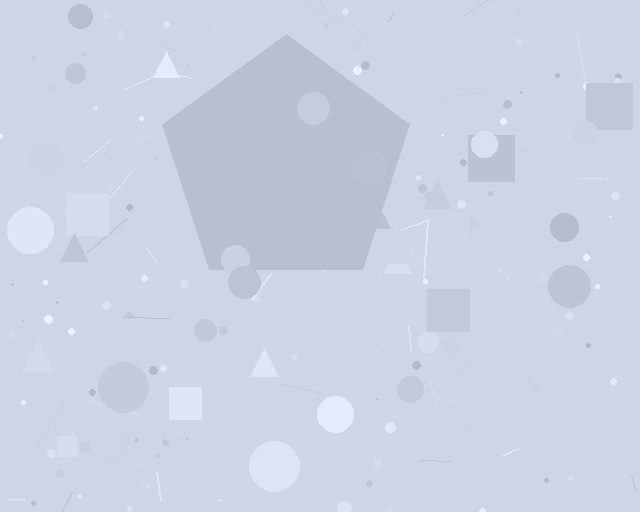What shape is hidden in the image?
A pentagon is hidden in the image.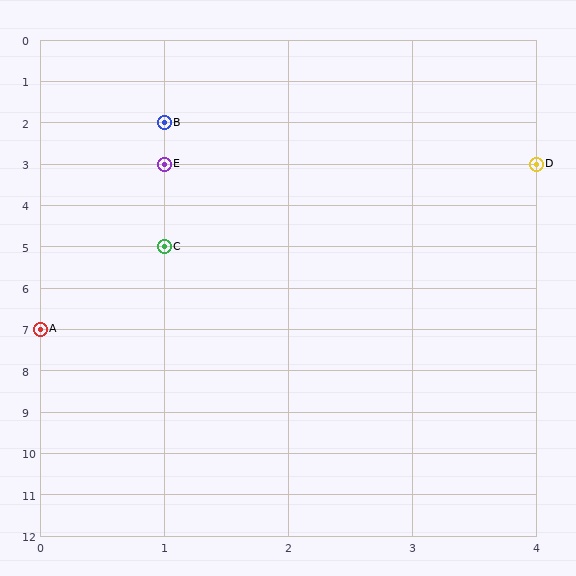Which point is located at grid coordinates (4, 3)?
Point D is at (4, 3).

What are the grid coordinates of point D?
Point D is at grid coordinates (4, 3).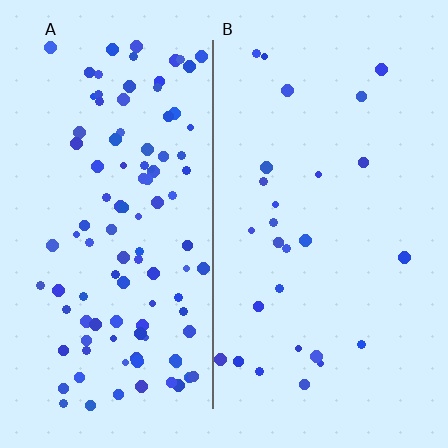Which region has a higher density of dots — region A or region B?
A (the left).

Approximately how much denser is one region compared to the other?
Approximately 3.9× — region A over region B.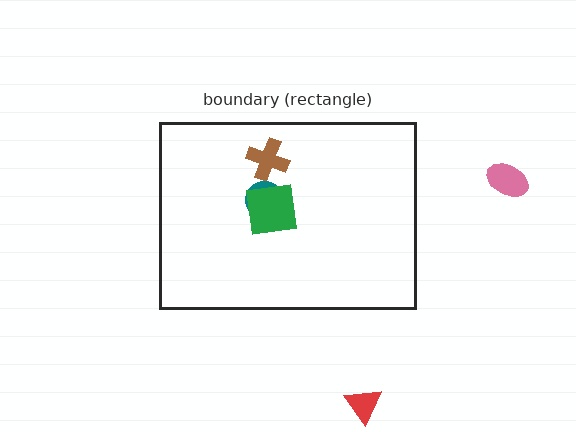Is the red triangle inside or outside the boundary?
Outside.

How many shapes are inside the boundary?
3 inside, 2 outside.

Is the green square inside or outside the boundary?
Inside.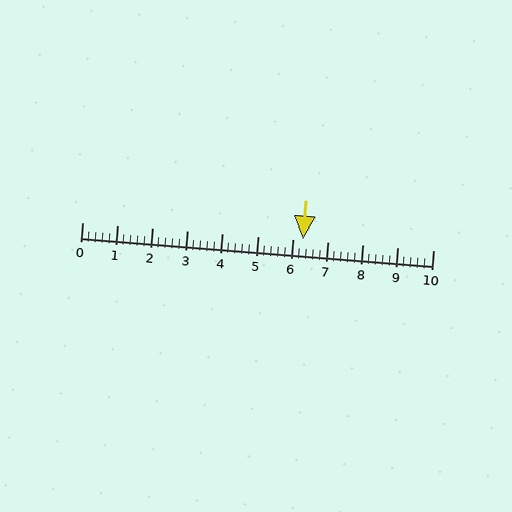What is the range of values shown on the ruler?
The ruler shows values from 0 to 10.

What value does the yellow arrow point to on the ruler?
The yellow arrow points to approximately 6.3.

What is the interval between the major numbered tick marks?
The major tick marks are spaced 1 units apart.